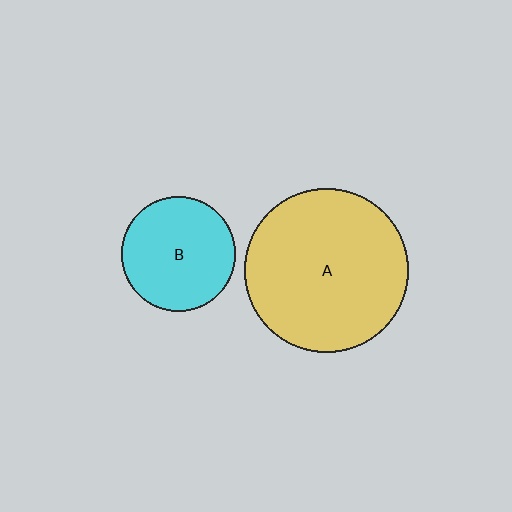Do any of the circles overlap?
No, none of the circles overlap.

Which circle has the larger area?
Circle A (yellow).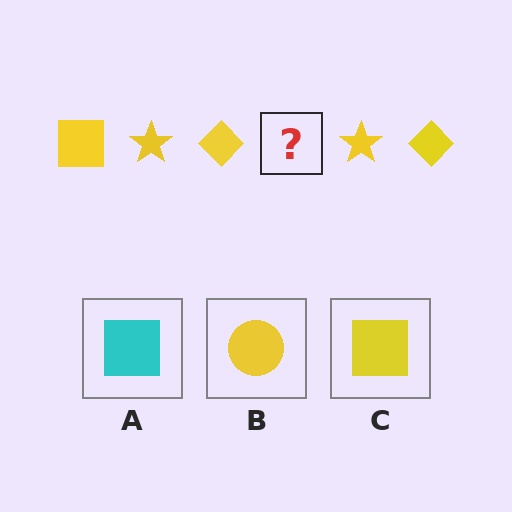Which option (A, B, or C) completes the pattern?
C.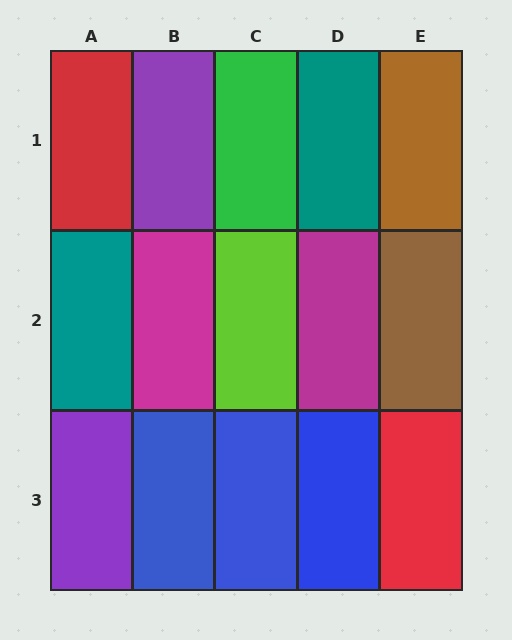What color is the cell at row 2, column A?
Teal.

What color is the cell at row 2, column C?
Lime.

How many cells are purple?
2 cells are purple.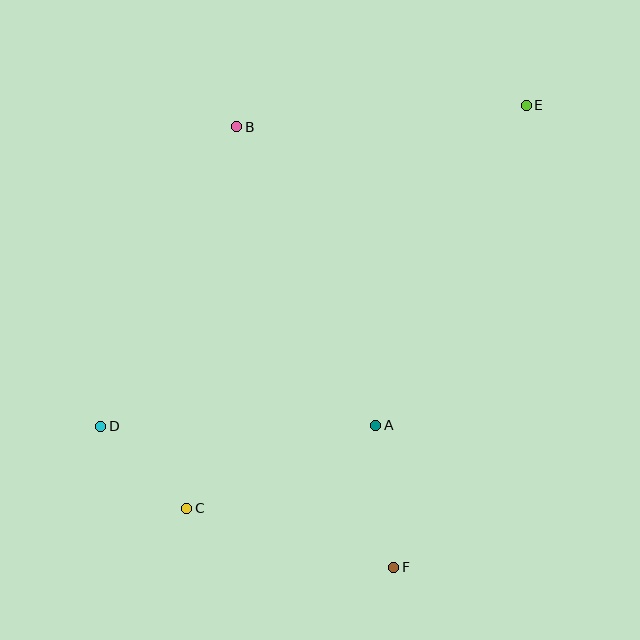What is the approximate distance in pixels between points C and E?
The distance between C and E is approximately 527 pixels.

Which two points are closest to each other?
Points C and D are closest to each other.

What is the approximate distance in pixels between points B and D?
The distance between B and D is approximately 329 pixels.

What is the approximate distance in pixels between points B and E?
The distance between B and E is approximately 290 pixels.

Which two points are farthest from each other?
Points D and E are farthest from each other.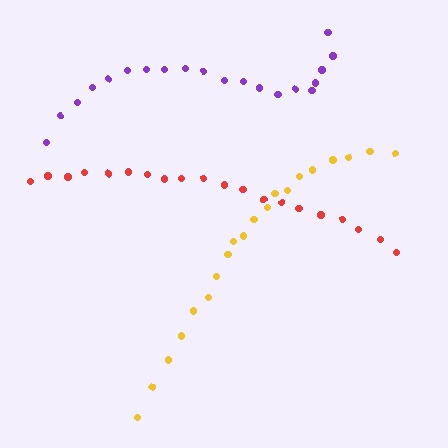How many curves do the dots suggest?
There are 3 distinct paths.